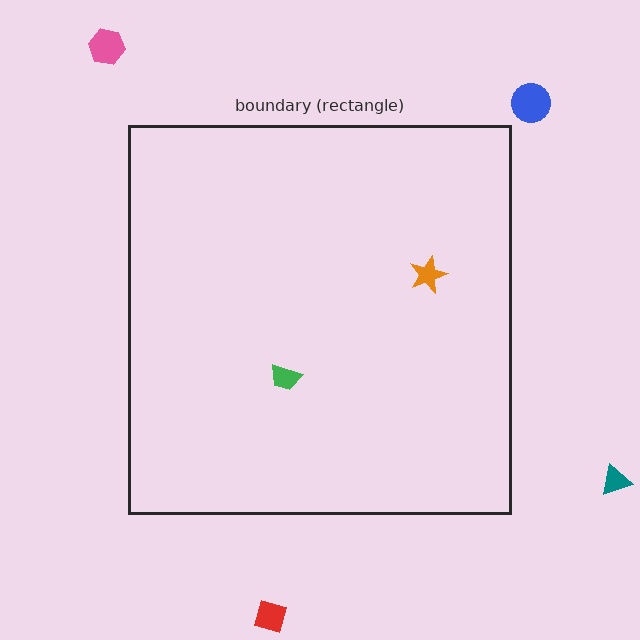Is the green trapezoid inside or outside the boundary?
Inside.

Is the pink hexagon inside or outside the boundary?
Outside.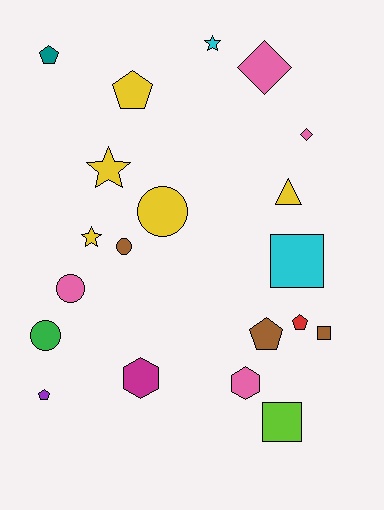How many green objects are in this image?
There is 1 green object.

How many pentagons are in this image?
There are 5 pentagons.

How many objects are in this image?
There are 20 objects.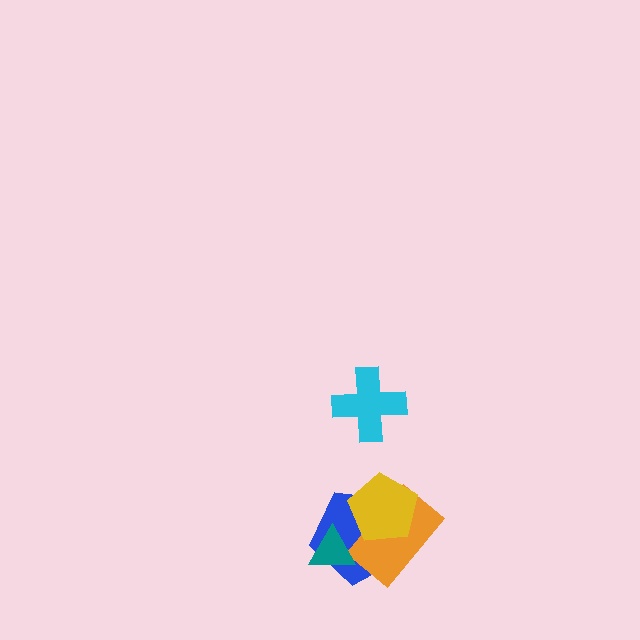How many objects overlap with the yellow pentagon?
2 objects overlap with the yellow pentagon.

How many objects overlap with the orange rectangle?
2 objects overlap with the orange rectangle.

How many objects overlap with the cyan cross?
0 objects overlap with the cyan cross.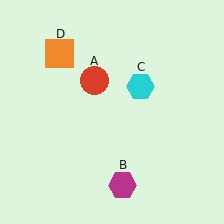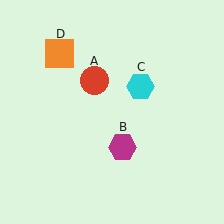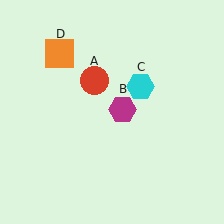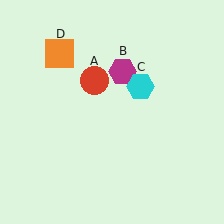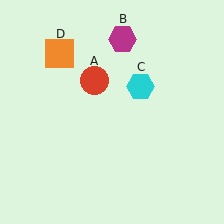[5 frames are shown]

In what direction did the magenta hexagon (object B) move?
The magenta hexagon (object B) moved up.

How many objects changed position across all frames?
1 object changed position: magenta hexagon (object B).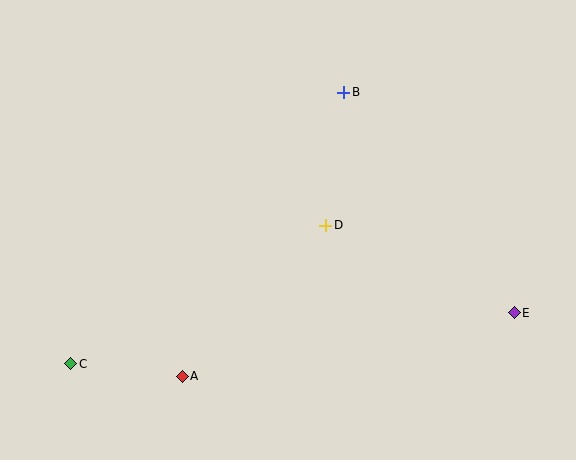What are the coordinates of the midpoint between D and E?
The midpoint between D and E is at (420, 269).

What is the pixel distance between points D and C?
The distance between D and C is 290 pixels.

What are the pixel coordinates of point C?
Point C is at (71, 364).